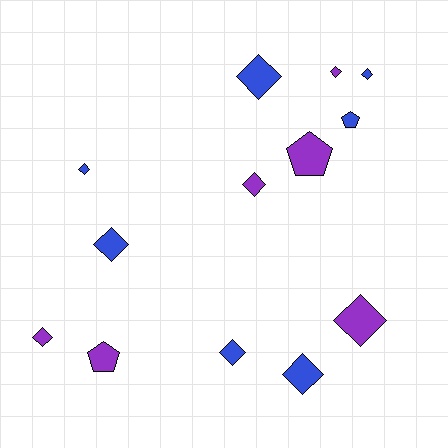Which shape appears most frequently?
Diamond, with 10 objects.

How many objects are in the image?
There are 13 objects.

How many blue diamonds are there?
There are 6 blue diamonds.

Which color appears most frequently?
Blue, with 7 objects.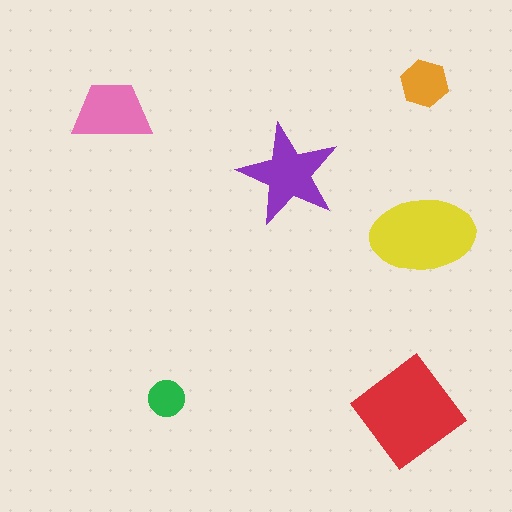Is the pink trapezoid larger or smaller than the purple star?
Smaller.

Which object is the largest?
The red diamond.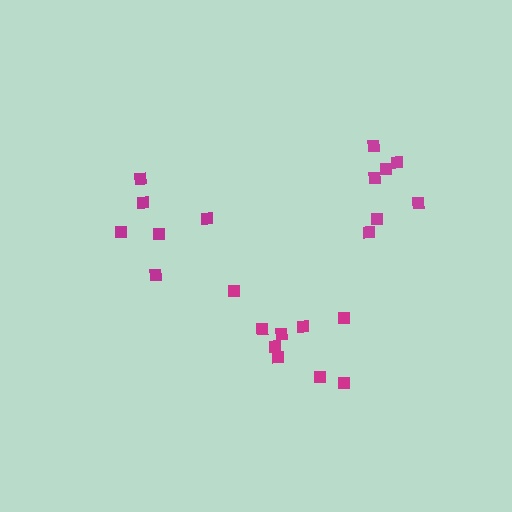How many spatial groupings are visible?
There are 3 spatial groupings.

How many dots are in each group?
Group 1: 6 dots, Group 2: 9 dots, Group 3: 7 dots (22 total).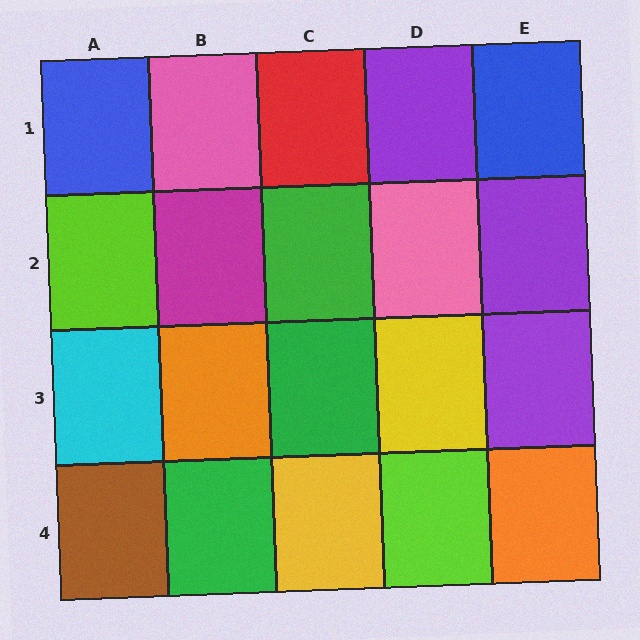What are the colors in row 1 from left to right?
Blue, pink, red, purple, blue.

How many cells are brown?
1 cell is brown.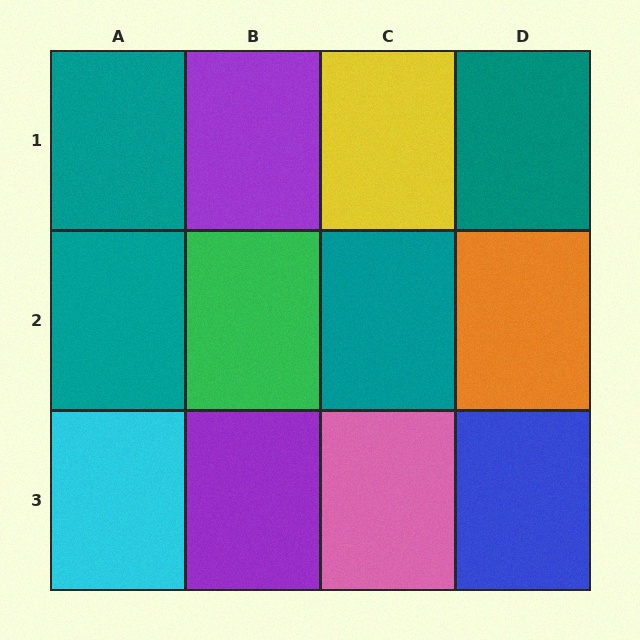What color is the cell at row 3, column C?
Pink.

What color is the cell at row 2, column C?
Teal.